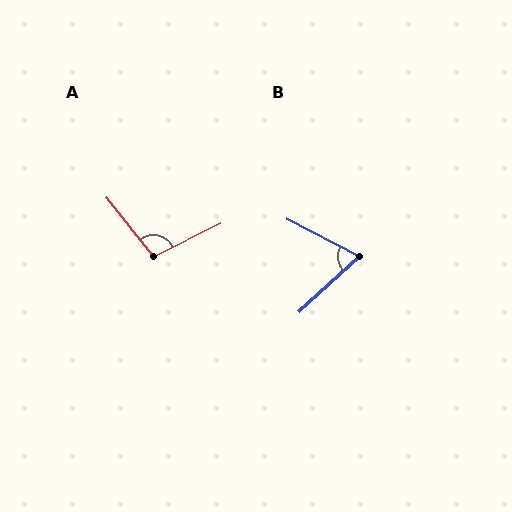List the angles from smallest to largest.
B (70°), A (102°).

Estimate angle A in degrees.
Approximately 102 degrees.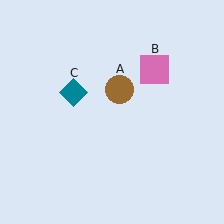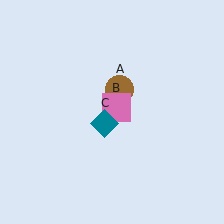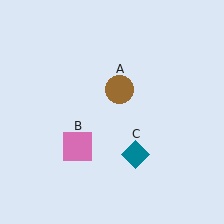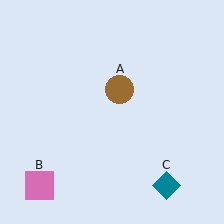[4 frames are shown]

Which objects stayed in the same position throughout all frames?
Brown circle (object A) remained stationary.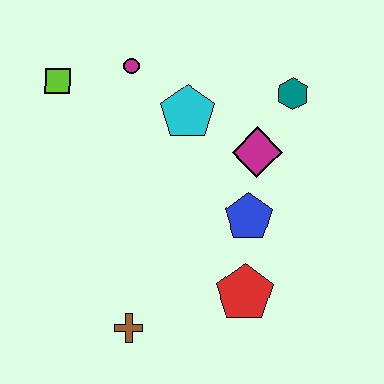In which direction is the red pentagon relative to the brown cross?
The red pentagon is to the right of the brown cross.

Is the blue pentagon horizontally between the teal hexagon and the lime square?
Yes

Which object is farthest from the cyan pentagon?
The brown cross is farthest from the cyan pentagon.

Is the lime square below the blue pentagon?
No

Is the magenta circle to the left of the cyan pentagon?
Yes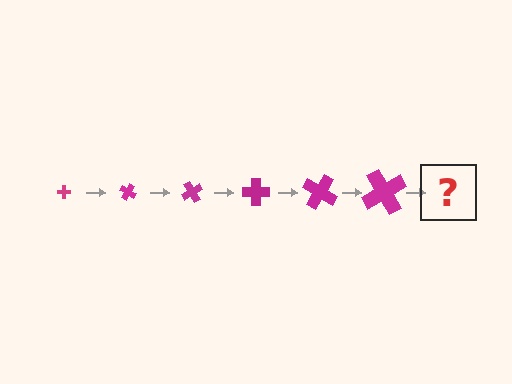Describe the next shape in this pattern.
It should be a cross, larger than the previous one and rotated 180 degrees from the start.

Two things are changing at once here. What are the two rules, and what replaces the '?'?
The two rules are that the cross grows larger each step and it rotates 30 degrees each step. The '?' should be a cross, larger than the previous one and rotated 180 degrees from the start.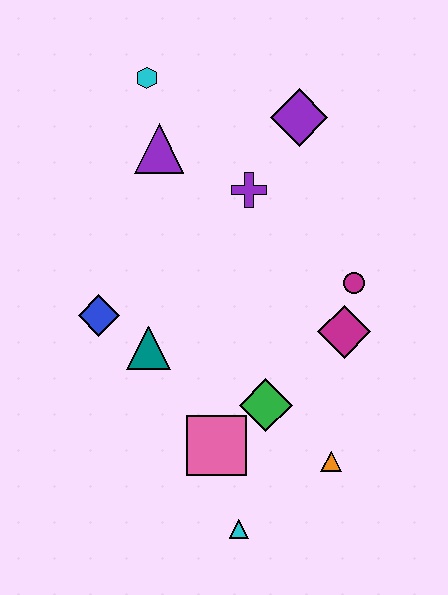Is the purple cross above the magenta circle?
Yes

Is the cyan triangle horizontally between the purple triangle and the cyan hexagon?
No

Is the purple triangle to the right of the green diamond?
No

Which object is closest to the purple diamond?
The purple cross is closest to the purple diamond.